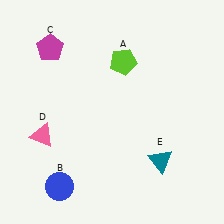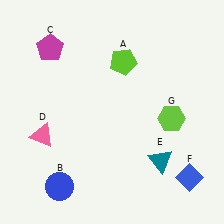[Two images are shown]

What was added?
A blue diamond (F), a lime hexagon (G) were added in Image 2.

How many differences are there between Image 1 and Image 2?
There are 2 differences between the two images.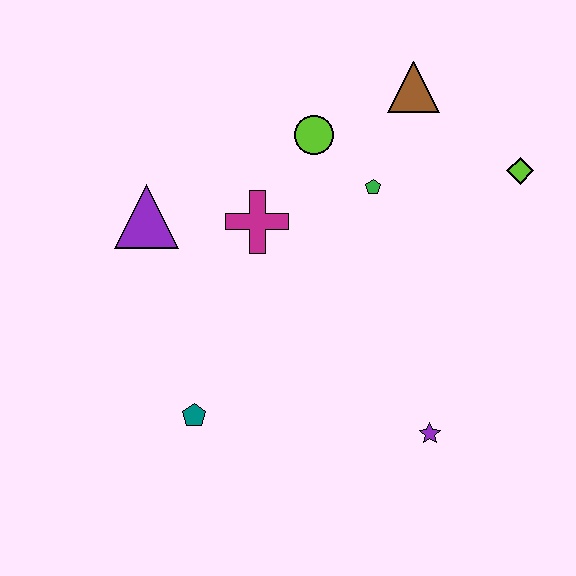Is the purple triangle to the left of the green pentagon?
Yes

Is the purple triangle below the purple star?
No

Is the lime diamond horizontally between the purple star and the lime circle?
No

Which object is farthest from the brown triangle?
The teal pentagon is farthest from the brown triangle.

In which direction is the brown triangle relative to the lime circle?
The brown triangle is to the right of the lime circle.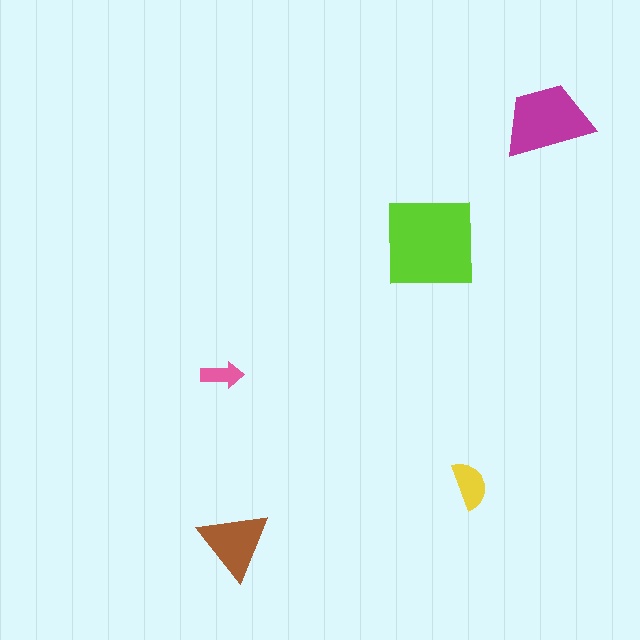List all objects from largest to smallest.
The lime square, the magenta trapezoid, the brown triangle, the yellow semicircle, the pink arrow.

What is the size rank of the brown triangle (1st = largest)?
3rd.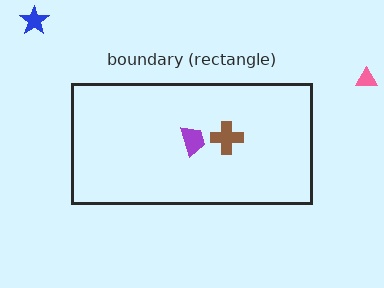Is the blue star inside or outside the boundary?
Outside.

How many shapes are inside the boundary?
2 inside, 2 outside.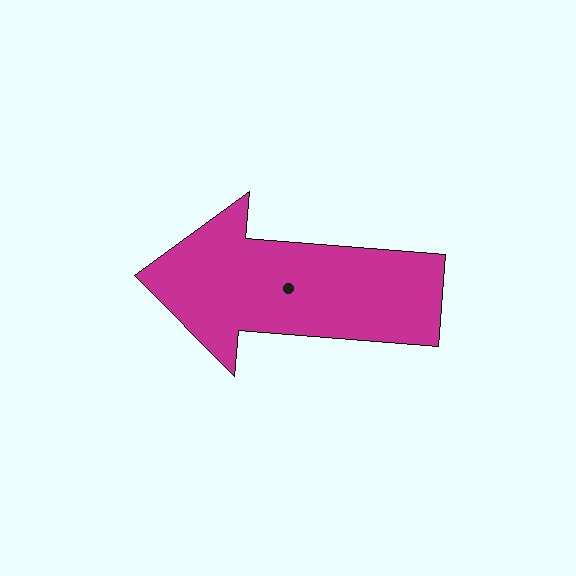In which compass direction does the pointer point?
West.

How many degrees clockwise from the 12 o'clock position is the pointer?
Approximately 275 degrees.